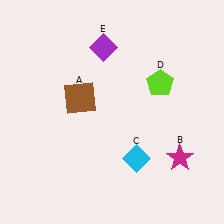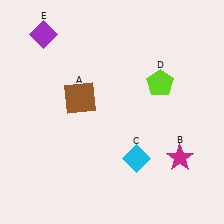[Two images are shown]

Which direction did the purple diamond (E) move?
The purple diamond (E) moved left.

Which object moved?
The purple diamond (E) moved left.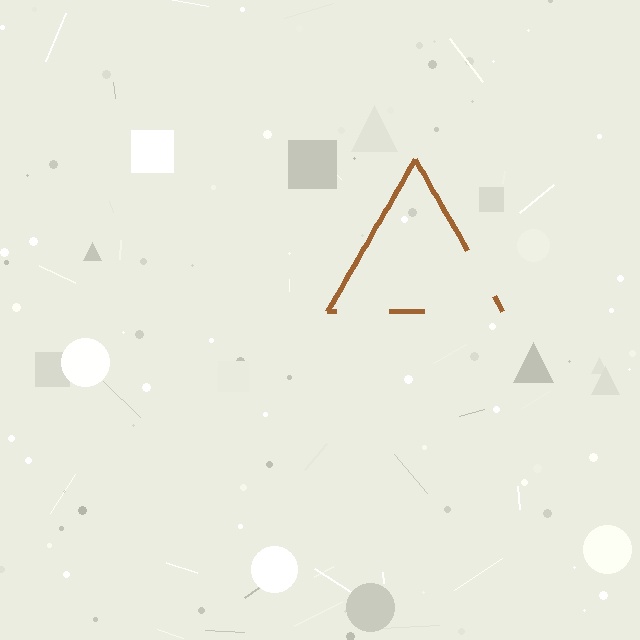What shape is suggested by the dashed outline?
The dashed outline suggests a triangle.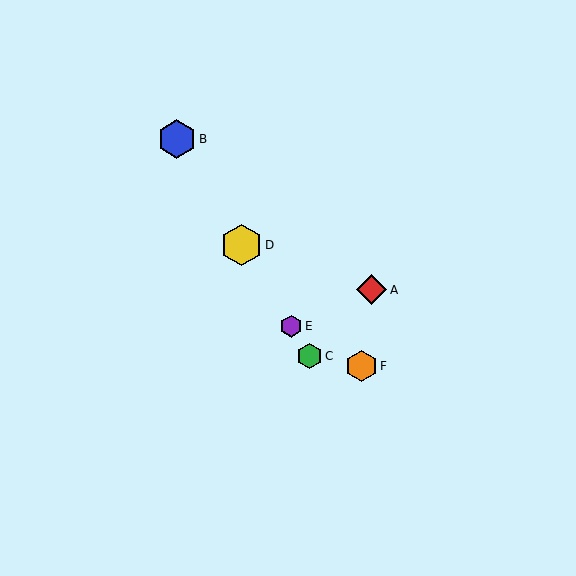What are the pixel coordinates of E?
Object E is at (291, 326).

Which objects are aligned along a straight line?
Objects B, C, D, E are aligned along a straight line.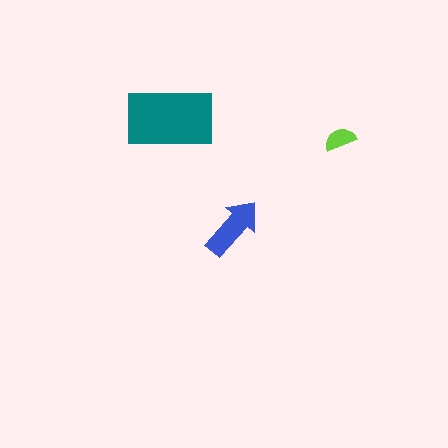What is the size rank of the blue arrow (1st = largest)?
2nd.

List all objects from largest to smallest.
The teal rectangle, the blue arrow, the lime semicircle.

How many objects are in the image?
There are 3 objects in the image.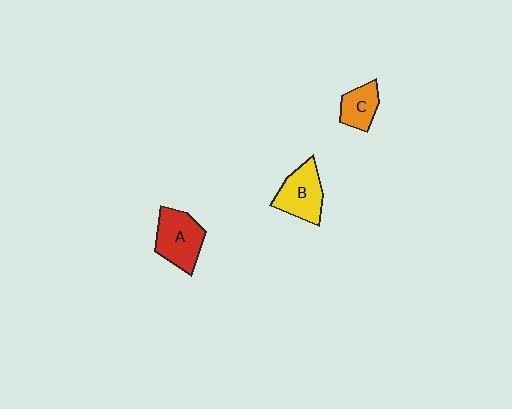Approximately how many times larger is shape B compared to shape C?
Approximately 1.5 times.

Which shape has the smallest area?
Shape C (orange).